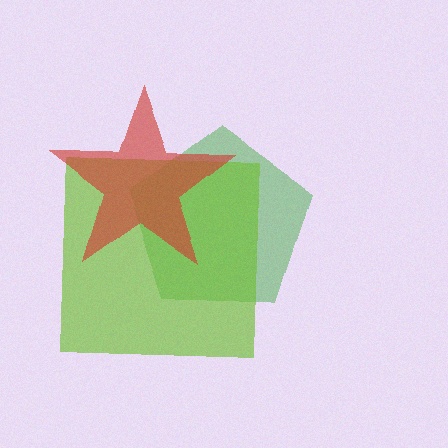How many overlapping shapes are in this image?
There are 3 overlapping shapes in the image.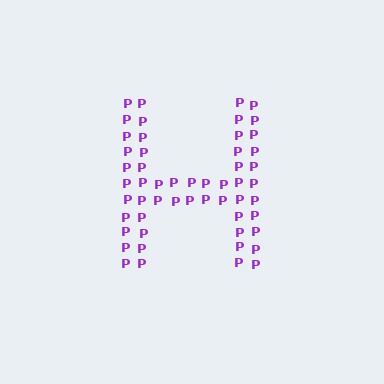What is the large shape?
The large shape is the letter H.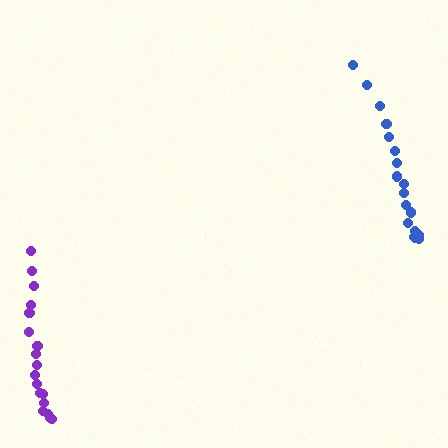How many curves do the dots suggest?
There are 2 distinct paths.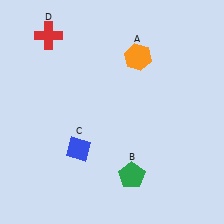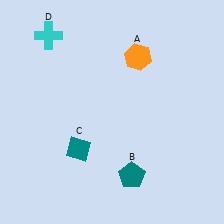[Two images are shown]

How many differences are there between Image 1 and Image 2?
There are 3 differences between the two images.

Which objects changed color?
B changed from green to teal. C changed from blue to teal. D changed from red to cyan.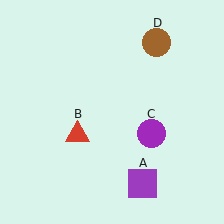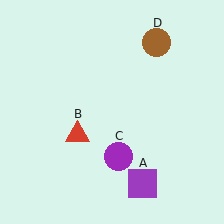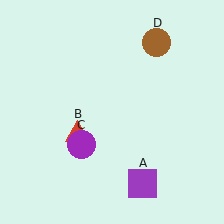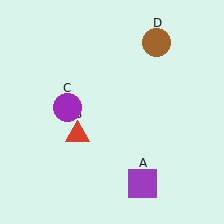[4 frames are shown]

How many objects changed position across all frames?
1 object changed position: purple circle (object C).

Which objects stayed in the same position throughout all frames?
Purple square (object A) and red triangle (object B) and brown circle (object D) remained stationary.